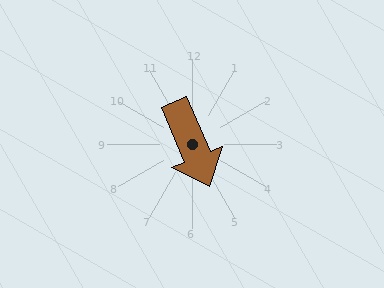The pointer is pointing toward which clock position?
Roughly 5 o'clock.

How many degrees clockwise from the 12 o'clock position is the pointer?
Approximately 157 degrees.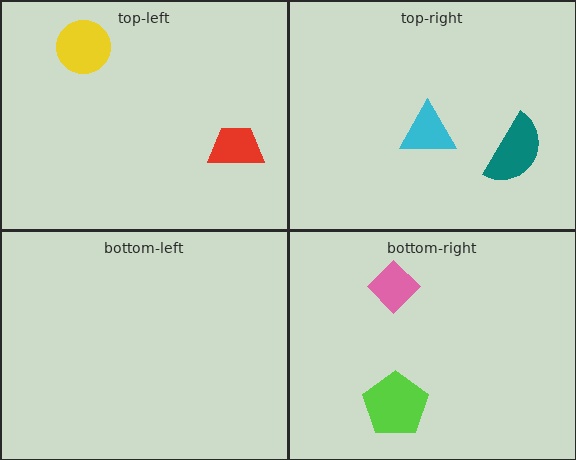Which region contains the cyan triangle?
The top-right region.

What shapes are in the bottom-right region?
The pink diamond, the lime pentagon.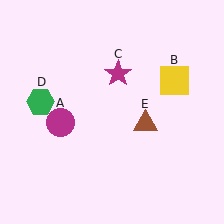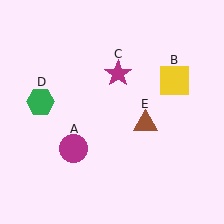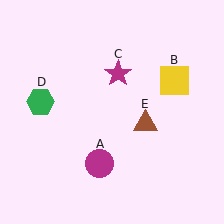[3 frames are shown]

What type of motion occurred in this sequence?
The magenta circle (object A) rotated counterclockwise around the center of the scene.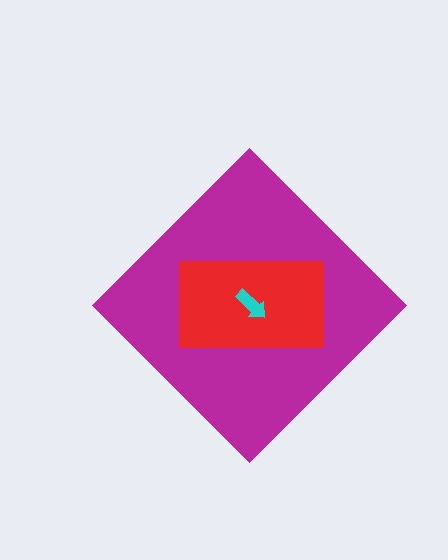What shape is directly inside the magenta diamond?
The red rectangle.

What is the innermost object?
The cyan arrow.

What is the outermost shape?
The magenta diamond.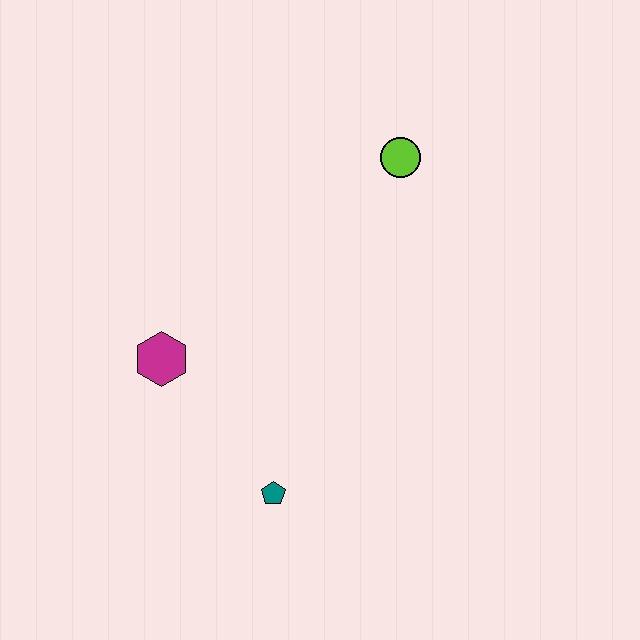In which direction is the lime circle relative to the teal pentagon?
The lime circle is above the teal pentagon.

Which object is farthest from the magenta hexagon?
The lime circle is farthest from the magenta hexagon.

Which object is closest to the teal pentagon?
The magenta hexagon is closest to the teal pentagon.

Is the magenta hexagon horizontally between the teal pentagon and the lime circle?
No